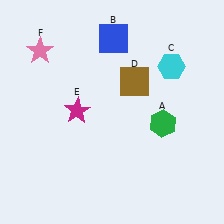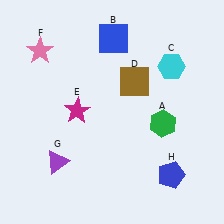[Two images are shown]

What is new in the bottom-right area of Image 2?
A blue pentagon (H) was added in the bottom-right area of Image 2.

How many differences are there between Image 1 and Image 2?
There are 2 differences between the two images.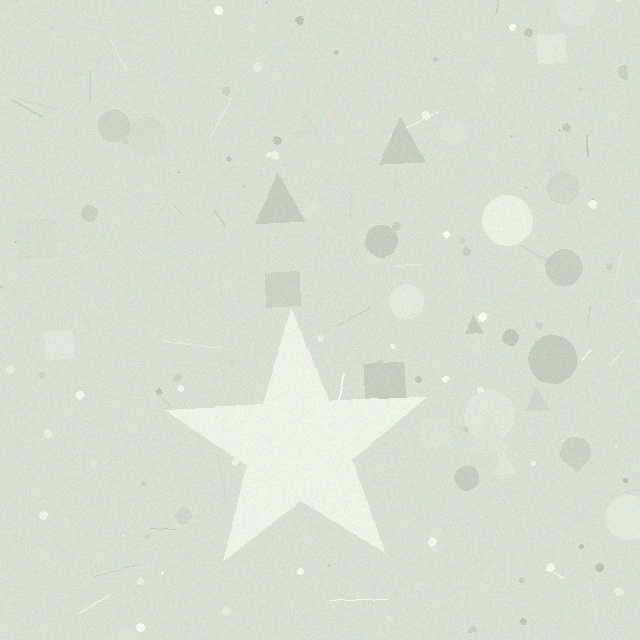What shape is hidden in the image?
A star is hidden in the image.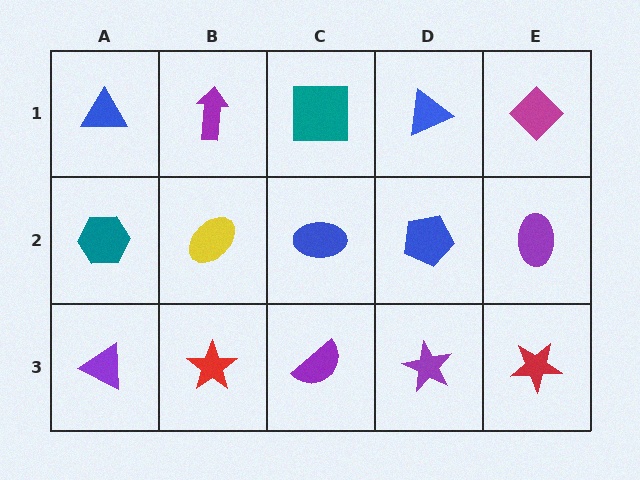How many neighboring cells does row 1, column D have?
3.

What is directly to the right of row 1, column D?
A magenta diamond.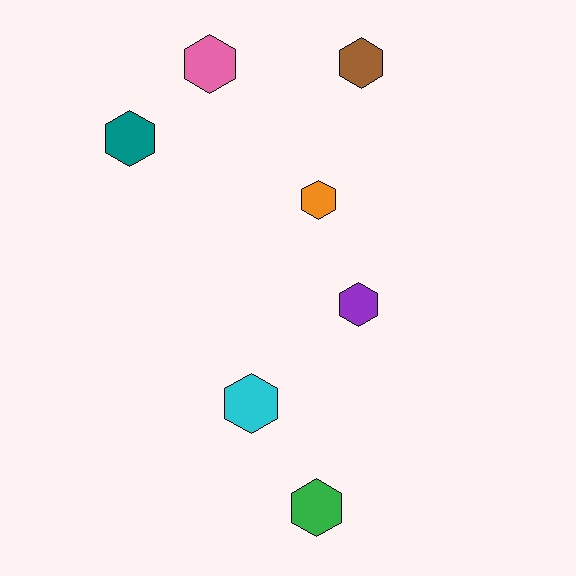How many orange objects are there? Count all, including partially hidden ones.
There is 1 orange object.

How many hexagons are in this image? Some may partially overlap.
There are 7 hexagons.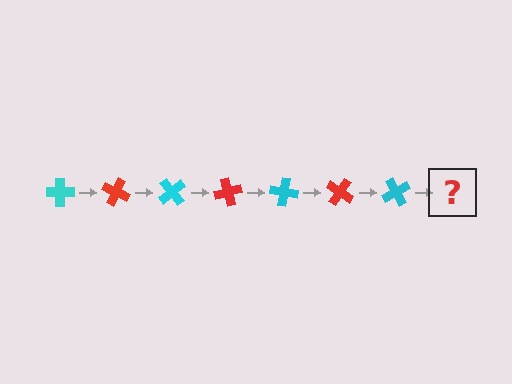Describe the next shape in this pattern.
It should be a red cross, rotated 175 degrees from the start.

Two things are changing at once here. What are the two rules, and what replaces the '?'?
The two rules are that it rotates 25 degrees each step and the color cycles through cyan and red. The '?' should be a red cross, rotated 175 degrees from the start.